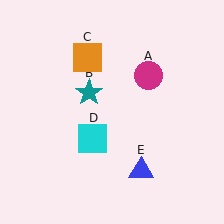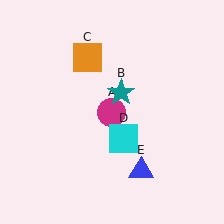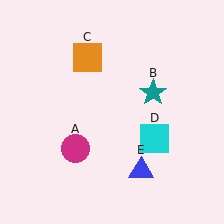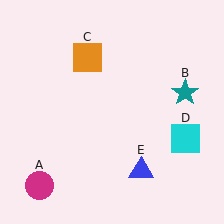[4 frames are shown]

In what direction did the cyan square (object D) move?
The cyan square (object D) moved right.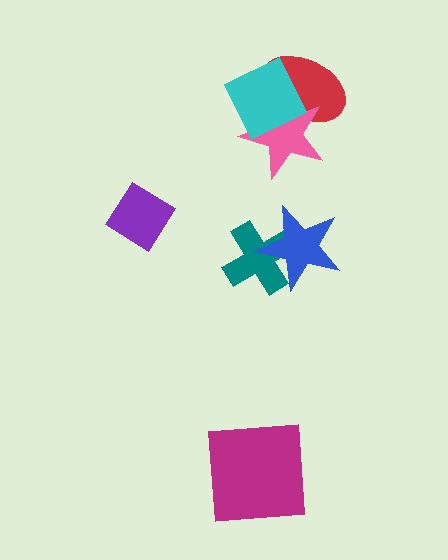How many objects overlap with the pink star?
2 objects overlap with the pink star.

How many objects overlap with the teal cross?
1 object overlaps with the teal cross.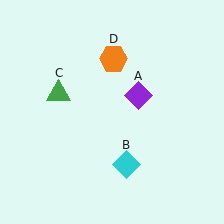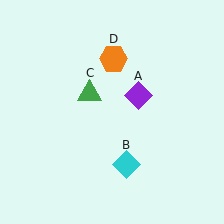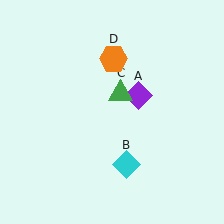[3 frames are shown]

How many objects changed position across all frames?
1 object changed position: green triangle (object C).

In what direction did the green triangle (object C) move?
The green triangle (object C) moved right.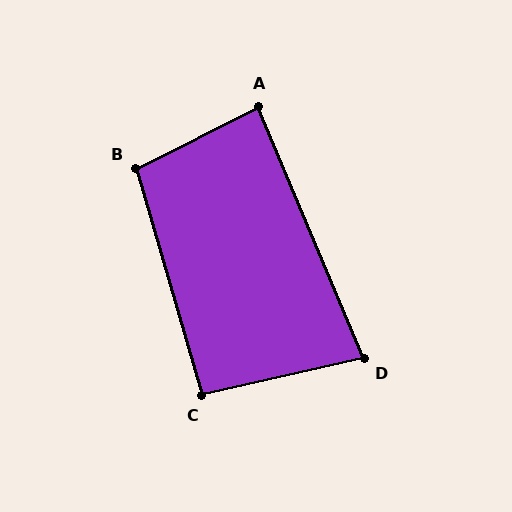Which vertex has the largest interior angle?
B, at approximately 100 degrees.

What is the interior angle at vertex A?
Approximately 86 degrees (approximately right).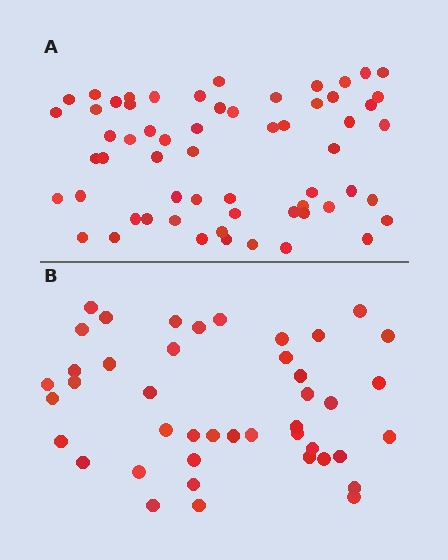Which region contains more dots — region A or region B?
Region A (the top region) has more dots.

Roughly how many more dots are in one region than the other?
Region A has approximately 15 more dots than region B.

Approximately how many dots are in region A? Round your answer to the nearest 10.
About 60 dots.